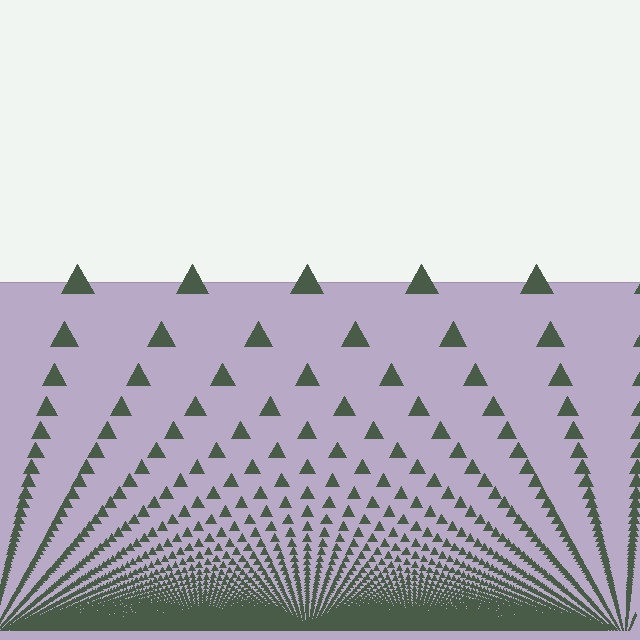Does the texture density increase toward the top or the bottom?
Density increases toward the bottom.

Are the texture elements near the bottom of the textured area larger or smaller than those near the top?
Smaller. The gradient is inverted — elements near the bottom are smaller and denser.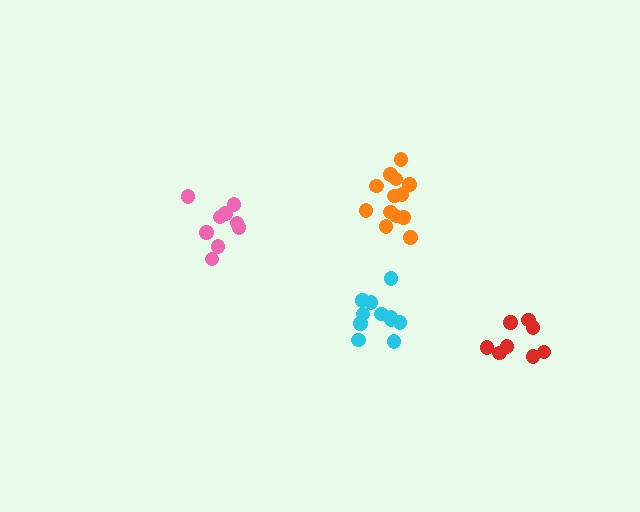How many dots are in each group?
Group 1: 9 dots, Group 2: 8 dots, Group 3: 13 dots, Group 4: 11 dots (41 total).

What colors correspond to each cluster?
The clusters are colored: pink, red, orange, cyan.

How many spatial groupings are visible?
There are 4 spatial groupings.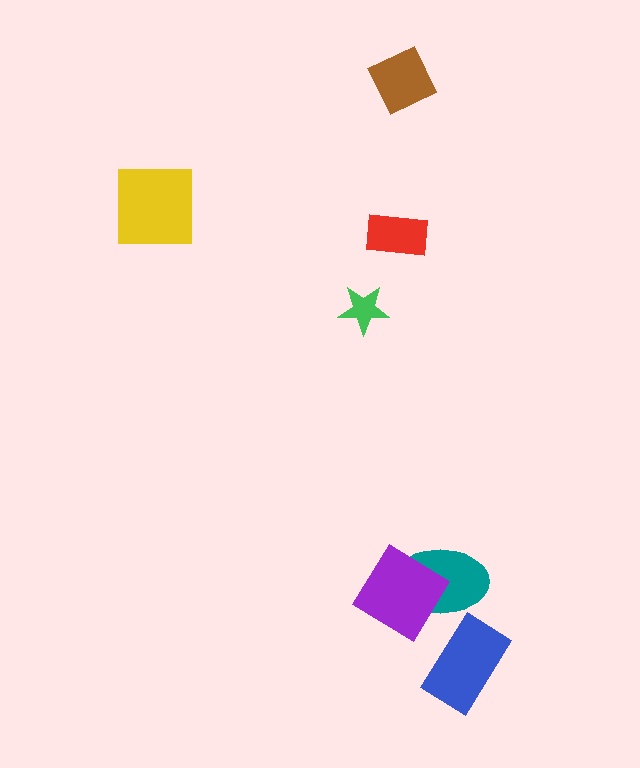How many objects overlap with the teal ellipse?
1 object overlaps with the teal ellipse.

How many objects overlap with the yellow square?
0 objects overlap with the yellow square.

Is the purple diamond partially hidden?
No, no other shape covers it.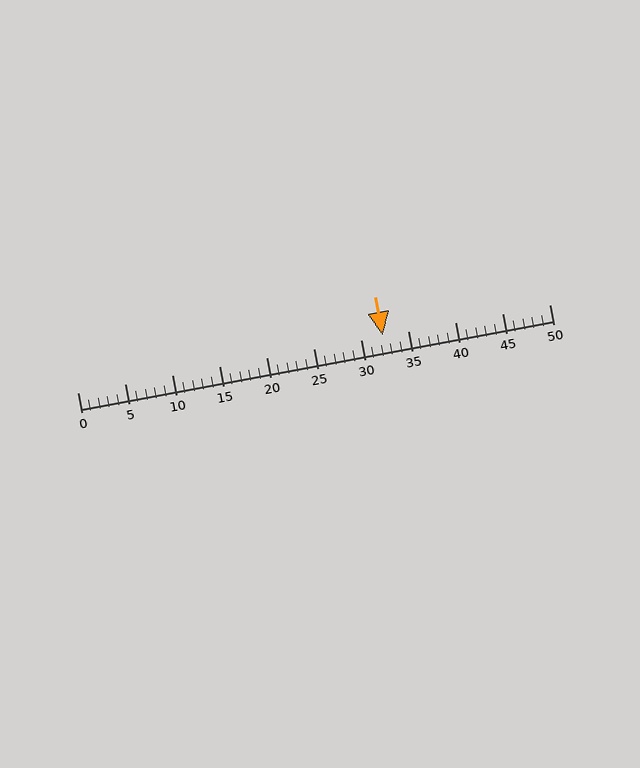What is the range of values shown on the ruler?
The ruler shows values from 0 to 50.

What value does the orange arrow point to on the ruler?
The orange arrow points to approximately 32.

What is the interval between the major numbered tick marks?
The major tick marks are spaced 5 units apart.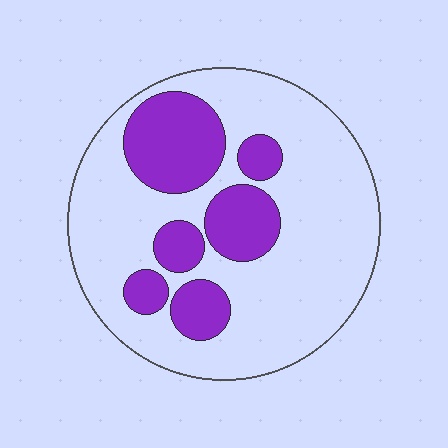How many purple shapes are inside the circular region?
6.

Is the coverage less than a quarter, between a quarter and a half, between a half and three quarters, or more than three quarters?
Between a quarter and a half.